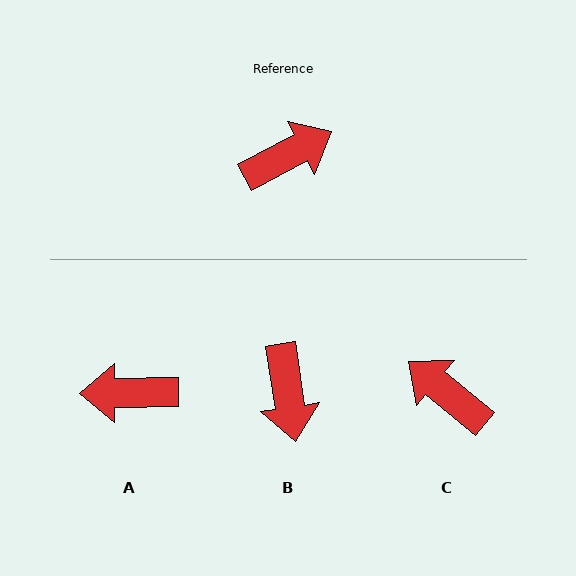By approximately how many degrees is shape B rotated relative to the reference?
Approximately 109 degrees clockwise.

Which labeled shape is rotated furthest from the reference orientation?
A, about 153 degrees away.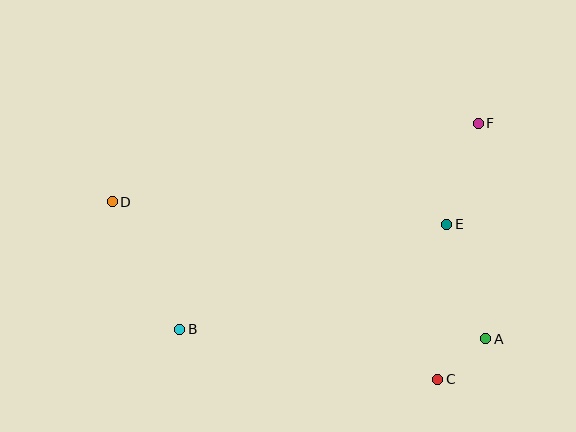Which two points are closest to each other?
Points A and C are closest to each other.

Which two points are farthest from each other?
Points A and D are farthest from each other.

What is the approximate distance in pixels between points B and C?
The distance between B and C is approximately 263 pixels.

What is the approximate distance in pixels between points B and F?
The distance between B and F is approximately 363 pixels.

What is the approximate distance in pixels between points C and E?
The distance between C and E is approximately 155 pixels.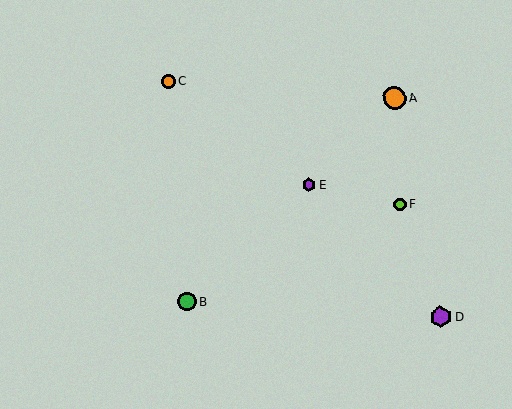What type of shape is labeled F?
Shape F is a lime circle.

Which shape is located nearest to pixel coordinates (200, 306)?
The green circle (labeled B) at (187, 302) is nearest to that location.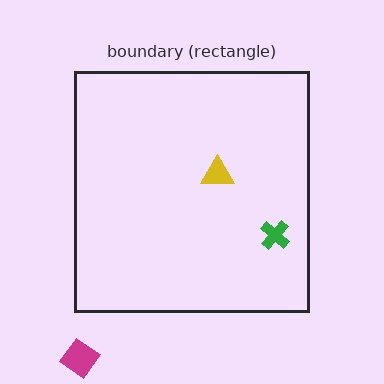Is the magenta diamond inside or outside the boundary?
Outside.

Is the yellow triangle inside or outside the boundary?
Inside.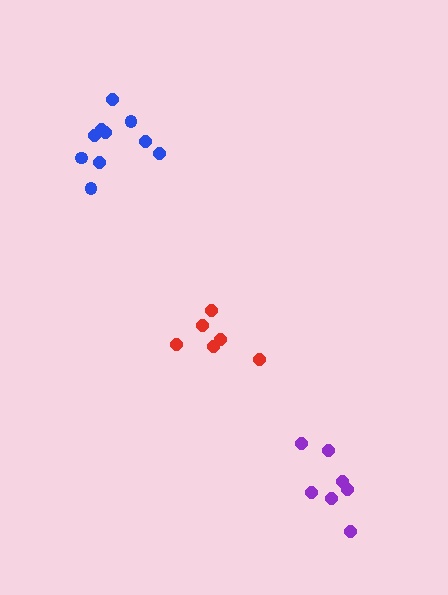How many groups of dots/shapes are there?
There are 3 groups.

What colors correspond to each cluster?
The clusters are colored: red, blue, purple.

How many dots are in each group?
Group 1: 6 dots, Group 2: 10 dots, Group 3: 7 dots (23 total).